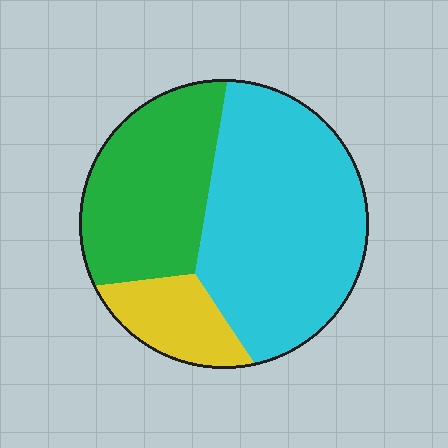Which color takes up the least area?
Yellow, at roughly 15%.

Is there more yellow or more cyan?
Cyan.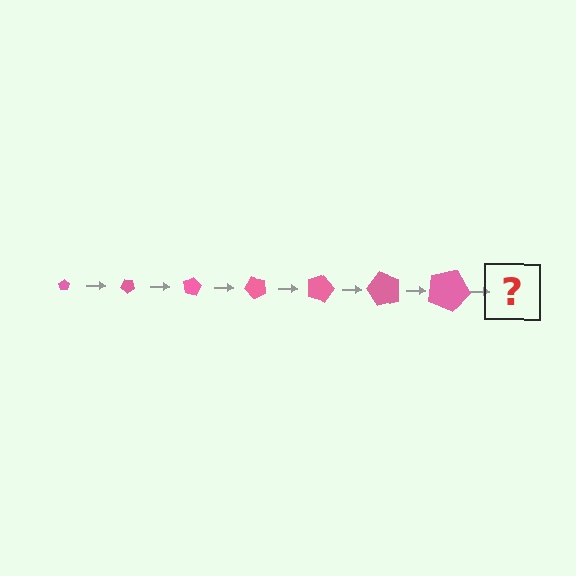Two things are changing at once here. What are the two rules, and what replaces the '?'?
The two rules are that the pentagon grows larger each step and it rotates 40 degrees each step. The '?' should be a pentagon, larger than the previous one and rotated 280 degrees from the start.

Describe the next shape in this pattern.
It should be a pentagon, larger than the previous one and rotated 280 degrees from the start.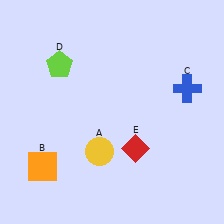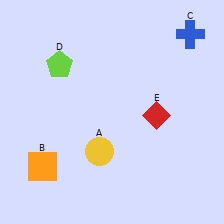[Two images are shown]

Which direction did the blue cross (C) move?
The blue cross (C) moved up.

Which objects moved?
The objects that moved are: the blue cross (C), the red diamond (E).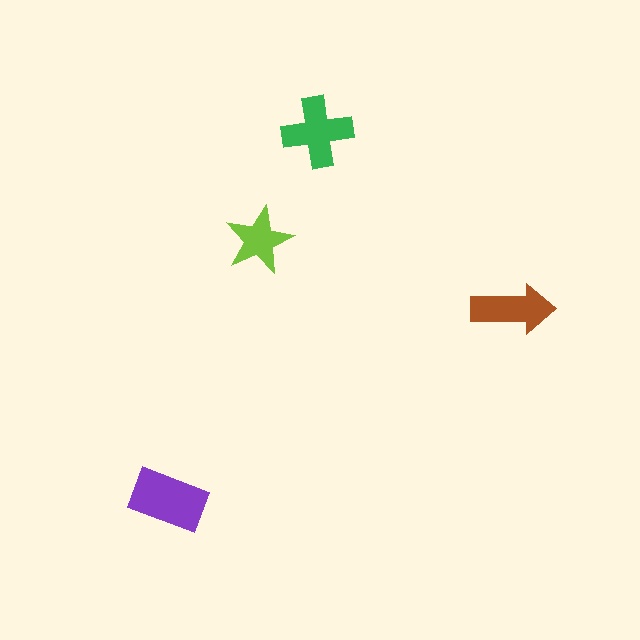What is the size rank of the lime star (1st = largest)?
4th.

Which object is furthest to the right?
The brown arrow is rightmost.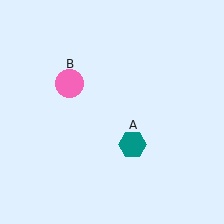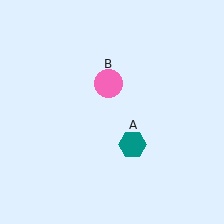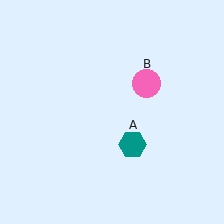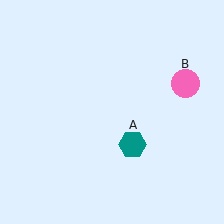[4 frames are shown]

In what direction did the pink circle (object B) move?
The pink circle (object B) moved right.